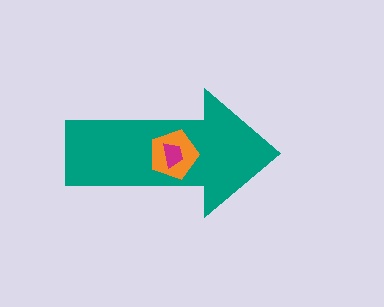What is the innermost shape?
The magenta trapezoid.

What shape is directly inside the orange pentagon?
The magenta trapezoid.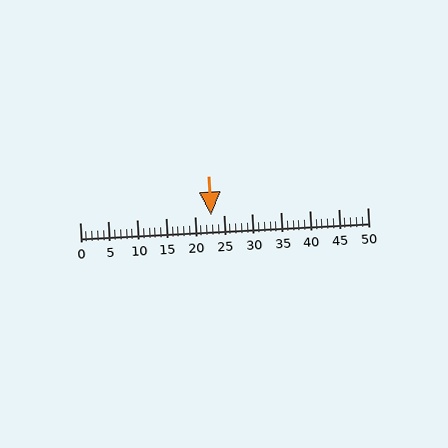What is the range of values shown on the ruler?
The ruler shows values from 0 to 50.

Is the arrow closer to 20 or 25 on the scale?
The arrow is closer to 25.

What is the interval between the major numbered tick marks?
The major tick marks are spaced 5 units apart.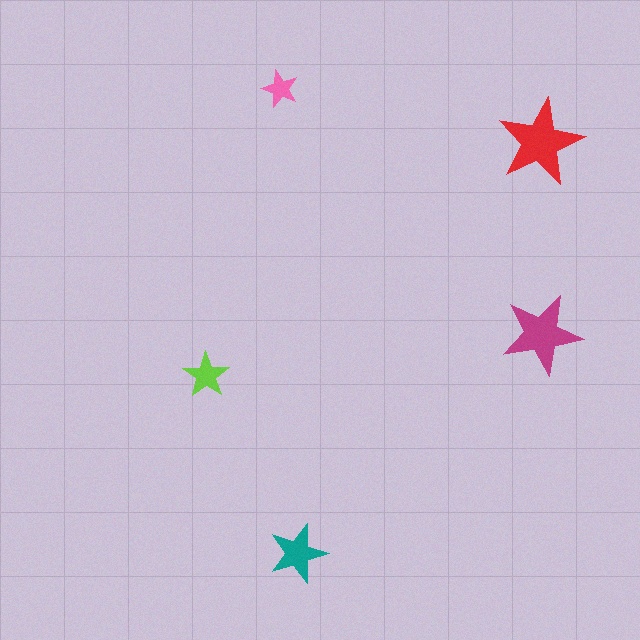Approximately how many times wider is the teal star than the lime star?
About 1.5 times wider.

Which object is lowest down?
The teal star is bottommost.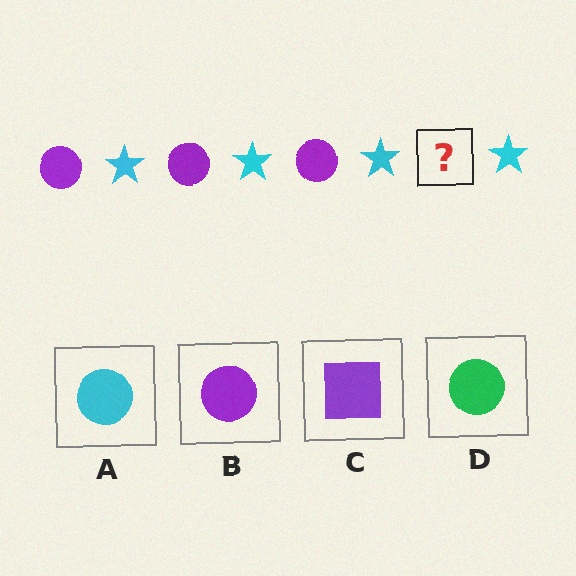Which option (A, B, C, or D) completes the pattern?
B.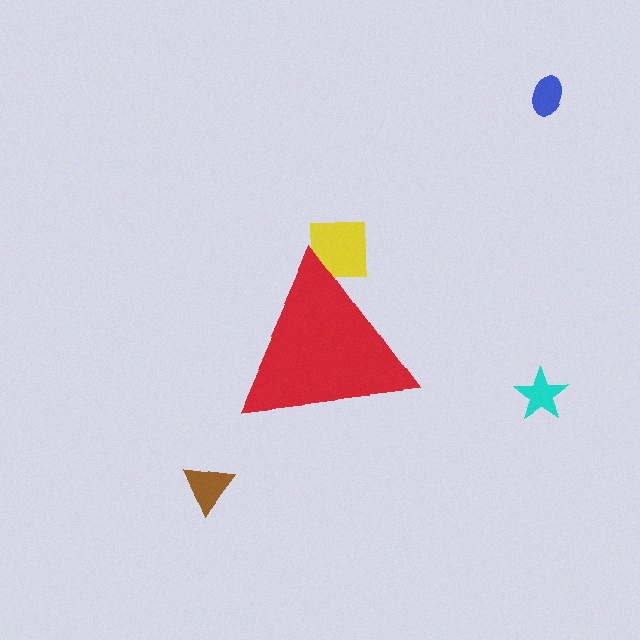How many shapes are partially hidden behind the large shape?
1 shape is partially hidden.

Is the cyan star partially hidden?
No, the cyan star is fully visible.